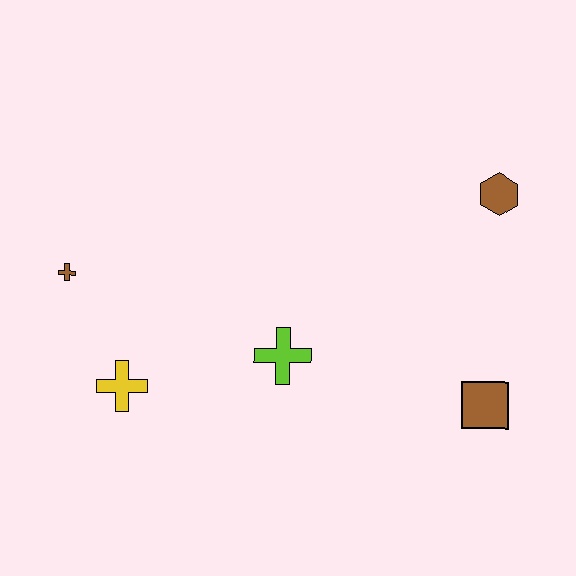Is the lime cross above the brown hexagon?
No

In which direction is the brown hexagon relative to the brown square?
The brown hexagon is above the brown square.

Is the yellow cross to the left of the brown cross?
No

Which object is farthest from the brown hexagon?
The brown cross is farthest from the brown hexagon.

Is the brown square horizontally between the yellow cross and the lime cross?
No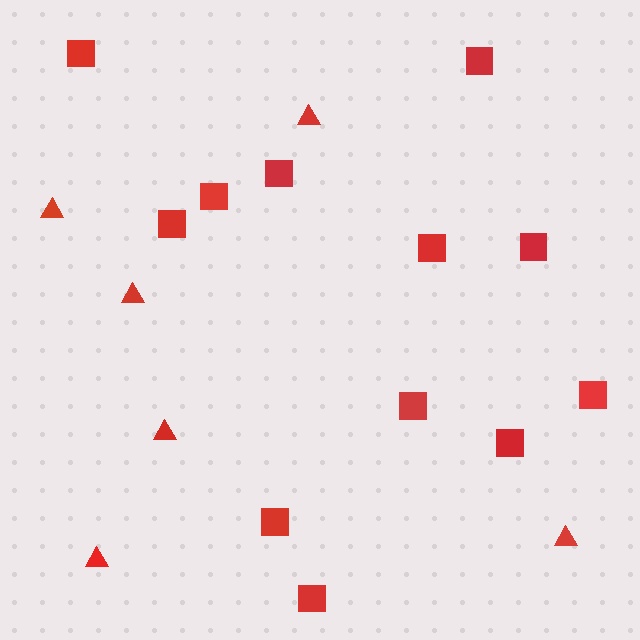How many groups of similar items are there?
There are 2 groups: one group of squares (12) and one group of triangles (6).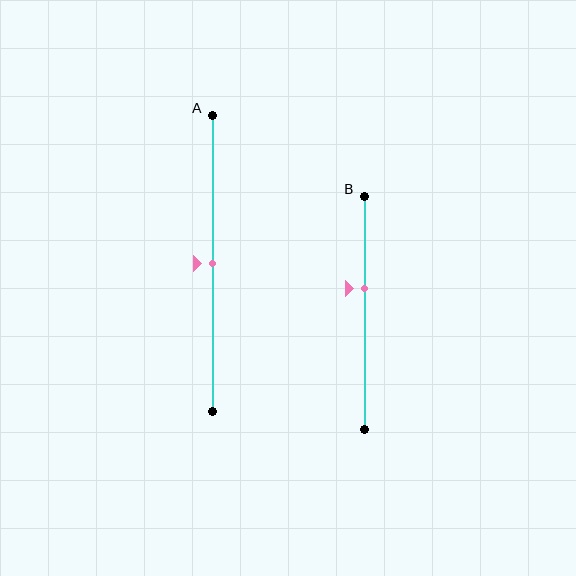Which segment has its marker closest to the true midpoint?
Segment A has its marker closest to the true midpoint.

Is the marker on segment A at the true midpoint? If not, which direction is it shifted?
Yes, the marker on segment A is at the true midpoint.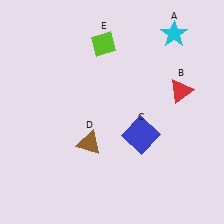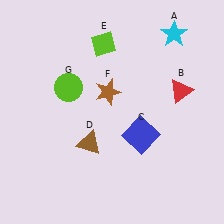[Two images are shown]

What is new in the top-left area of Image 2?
A lime circle (G) was added in the top-left area of Image 2.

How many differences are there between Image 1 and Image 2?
There are 2 differences between the two images.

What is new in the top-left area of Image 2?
A brown star (F) was added in the top-left area of Image 2.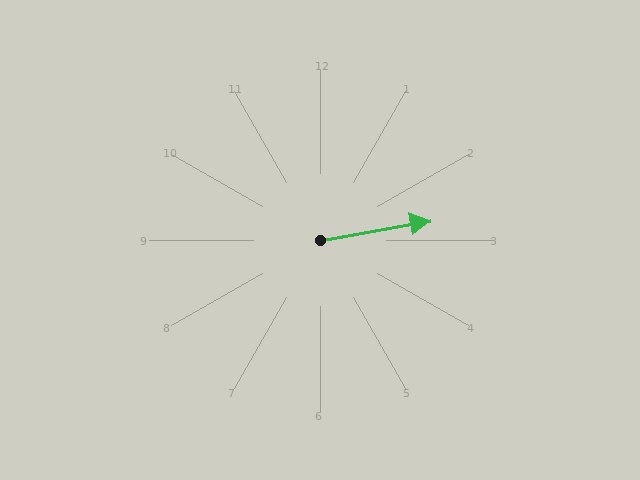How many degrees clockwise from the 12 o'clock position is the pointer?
Approximately 80 degrees.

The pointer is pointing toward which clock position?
Roughly 3 o'clock.